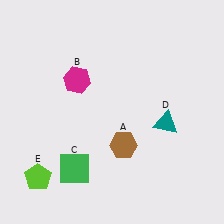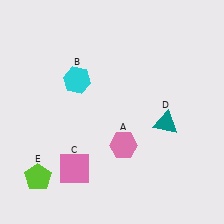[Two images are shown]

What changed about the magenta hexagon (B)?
In Image 1, B is magenta. In Image 2, it changed to cyan.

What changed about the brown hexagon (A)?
In Image 1, A is brown. In Image 2, it changed to pink.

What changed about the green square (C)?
In Image 1, C is green. In Image 2, it changed to pink.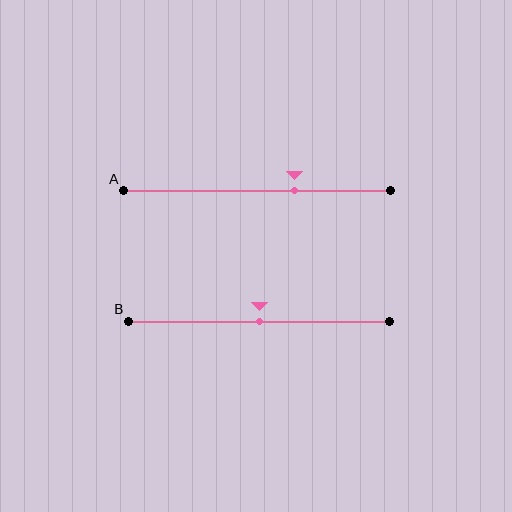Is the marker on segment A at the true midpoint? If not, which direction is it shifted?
No, the marker on segment A is shifted to the right by about 14% of the segment length.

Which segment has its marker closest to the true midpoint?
Segment B has its marker closest to the true midpoint.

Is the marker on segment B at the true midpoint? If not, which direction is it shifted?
Yes, the marker on segment B is at the true midpoint.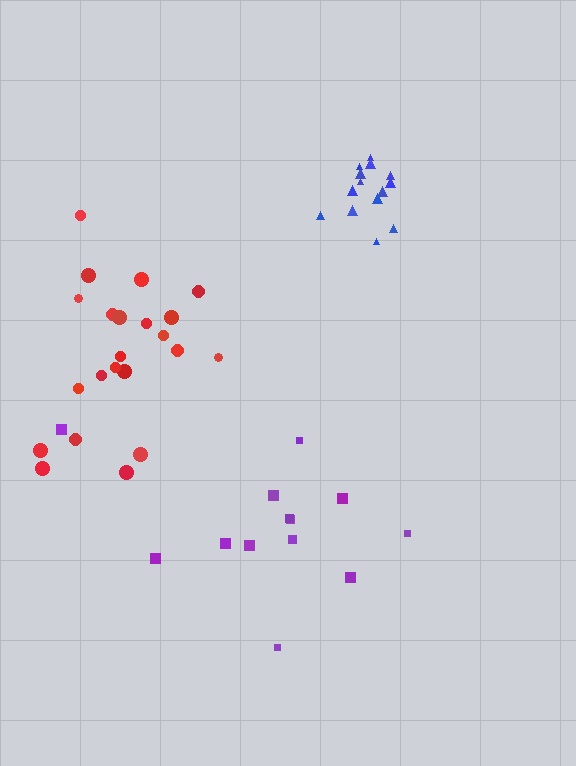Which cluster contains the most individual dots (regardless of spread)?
Red (22).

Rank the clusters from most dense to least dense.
blue, red, purple.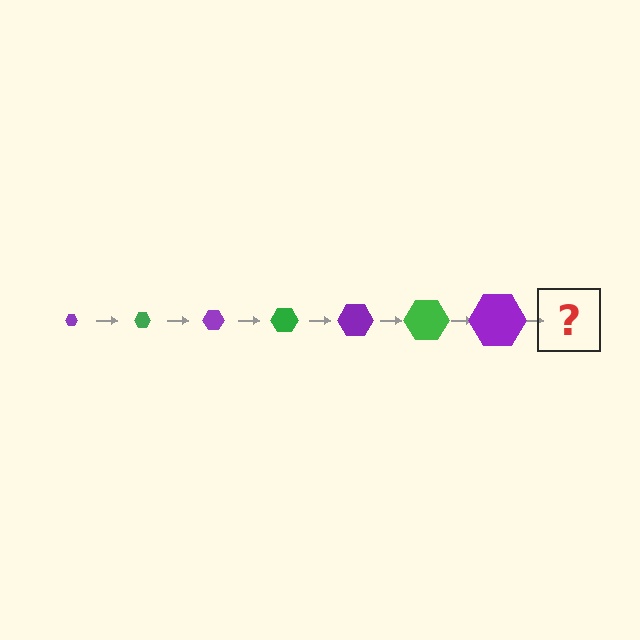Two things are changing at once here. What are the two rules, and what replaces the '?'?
The two rules are that the hexagon grows larger each step and the color cycles through purple and green. The '?' should be a green hexagon, larger than the previous one.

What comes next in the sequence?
The next element should be a green hexagon, larger than the previous one.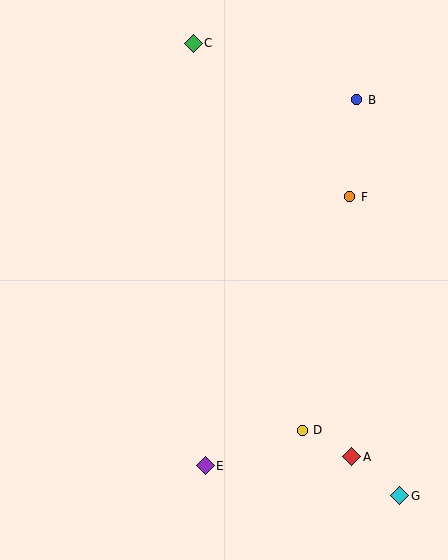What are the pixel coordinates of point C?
Point C is at (193, 43).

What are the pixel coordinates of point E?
Point E is at (205, 466).